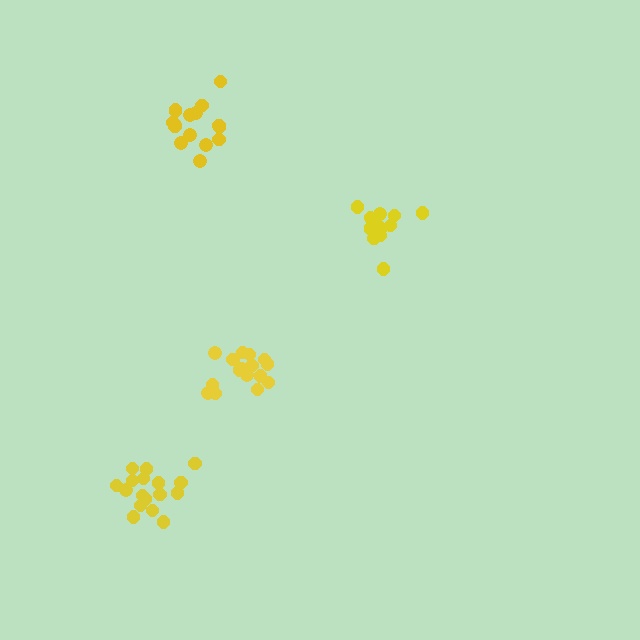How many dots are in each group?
Group 1: 16 dots, Group 2: 14 dots, Group 3: 16 dots, Group 4: 17 dots (63 total).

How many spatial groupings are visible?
There are 4 spatial groupings.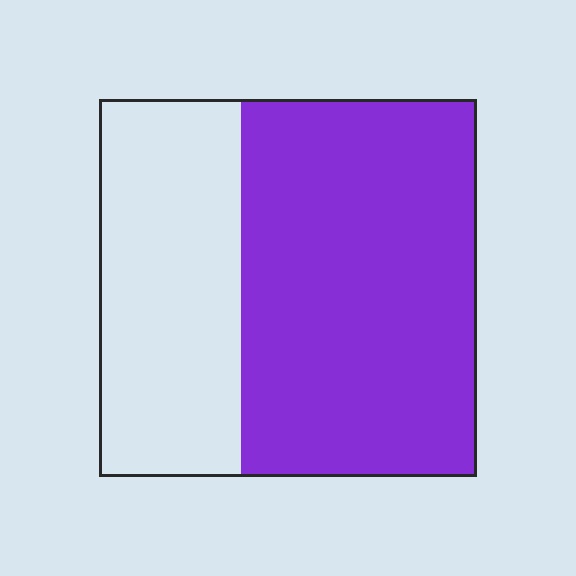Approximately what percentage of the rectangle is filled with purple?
Approximately 60%.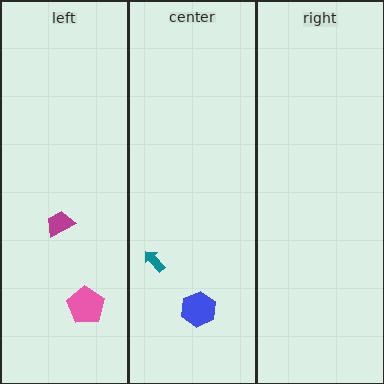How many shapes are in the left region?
2.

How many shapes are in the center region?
2.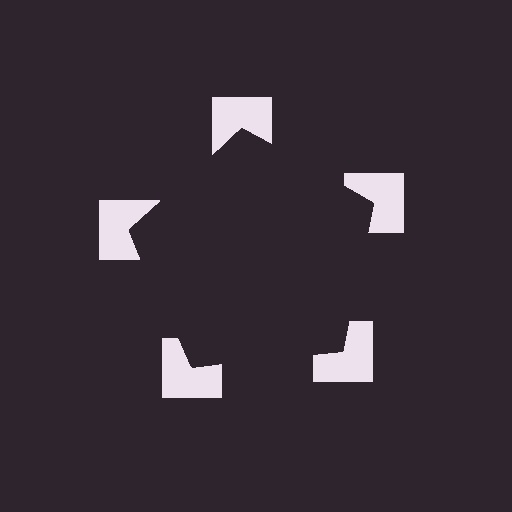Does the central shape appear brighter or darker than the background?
It typically appears slightly darker than the background, even though no actual brightness change is drawn.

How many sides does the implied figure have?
5 sides.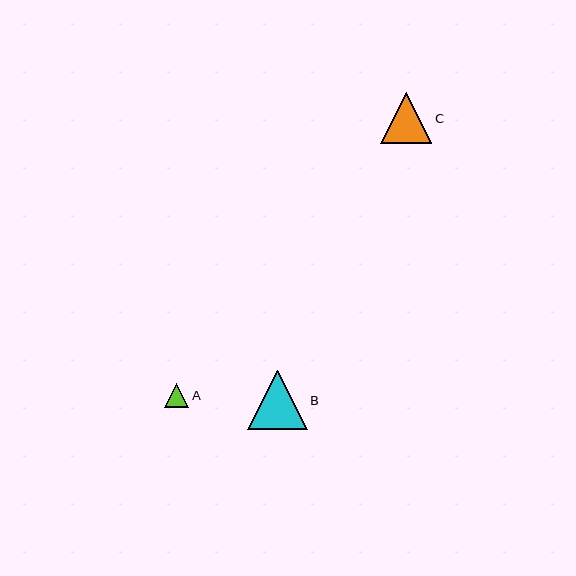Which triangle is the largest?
Triangle B is the largest with a size of approximately 59 pixels.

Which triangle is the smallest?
Triangle A is the smallest with a size of approximately 24 pixels.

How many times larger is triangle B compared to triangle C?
Triangle B is approximately 1.2 times the size of triangle C.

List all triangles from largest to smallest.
From largest to smallest: B, C, A.